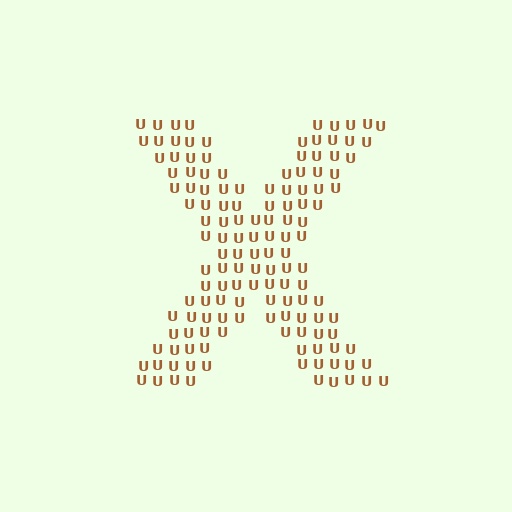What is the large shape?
The large shape is the letter X.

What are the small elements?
The small elements are letter U's.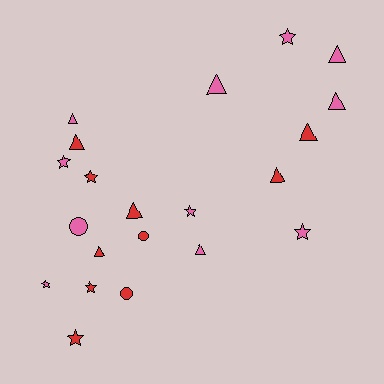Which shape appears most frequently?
Triangle, with 10 objects.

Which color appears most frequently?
Pink, with 11 objects.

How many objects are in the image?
There are 21 objects.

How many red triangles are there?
There are 5 red triangles.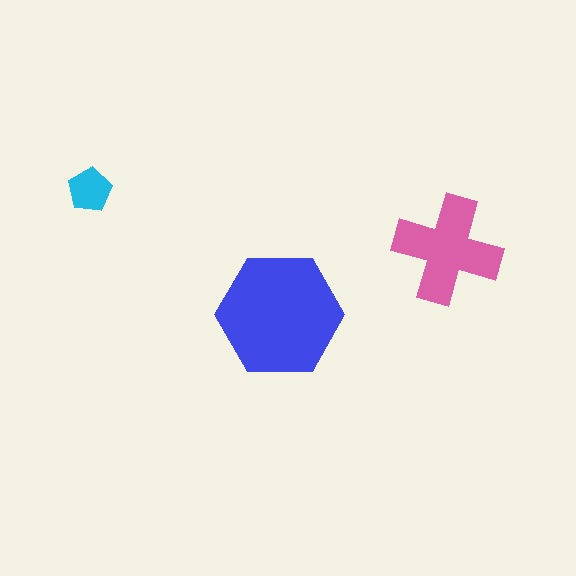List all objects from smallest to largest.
The cyan pentagon, the pink cross, the blue hexagon.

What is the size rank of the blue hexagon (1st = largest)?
1st.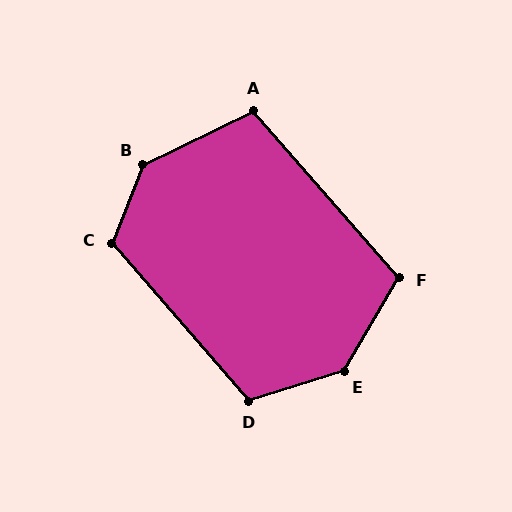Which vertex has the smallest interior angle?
A, at approximately 105 degrees.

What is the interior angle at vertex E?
Approximately 138 degrees (obtuse).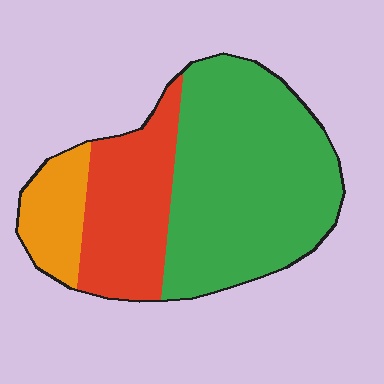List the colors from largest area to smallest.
From largest to smallest: green, red, orange.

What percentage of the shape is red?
Red covers roughly 30% of the shape.